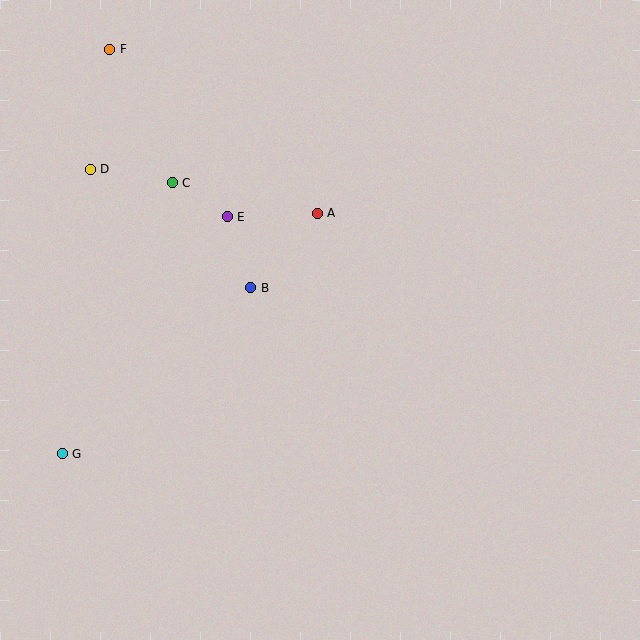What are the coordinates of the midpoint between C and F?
The midpoint between C and F is at (141, 116).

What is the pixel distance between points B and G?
The distance between B and G is 251 pixels.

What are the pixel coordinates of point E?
Point E is at (227, 217).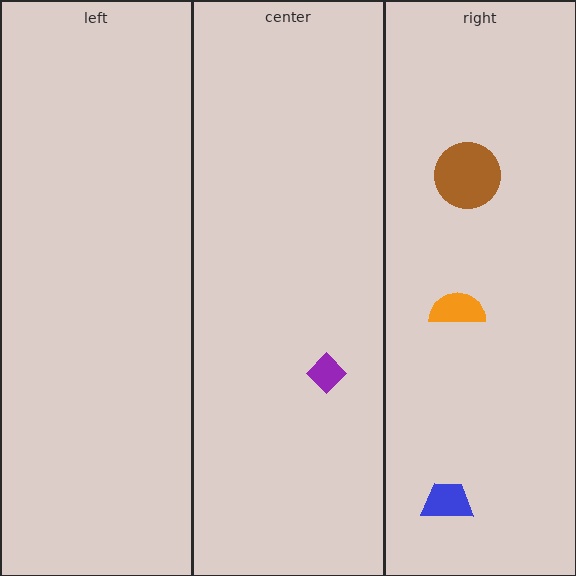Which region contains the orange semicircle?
The right region.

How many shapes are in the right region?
3.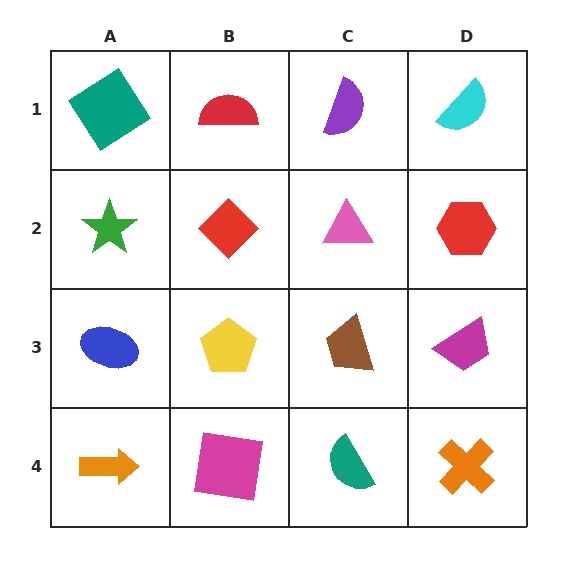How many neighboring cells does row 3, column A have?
3.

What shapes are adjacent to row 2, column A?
A teal diamond (row 1, column A), a blue ellipse (row 3, column A), a red diamond (row 2, column B).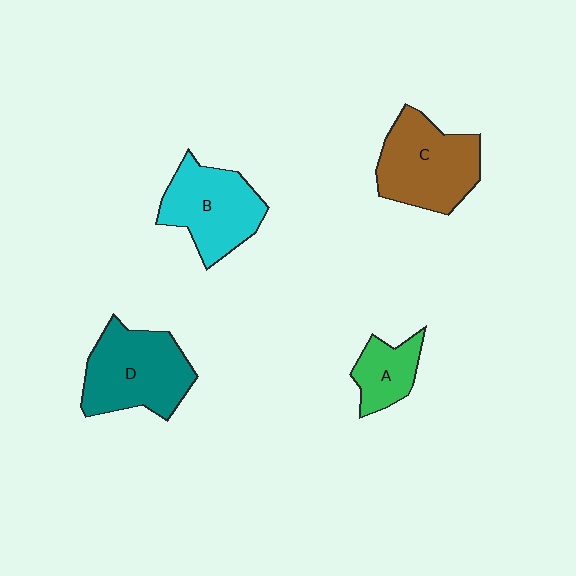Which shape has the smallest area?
Shape A (green).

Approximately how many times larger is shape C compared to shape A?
Approximately 2.0 times.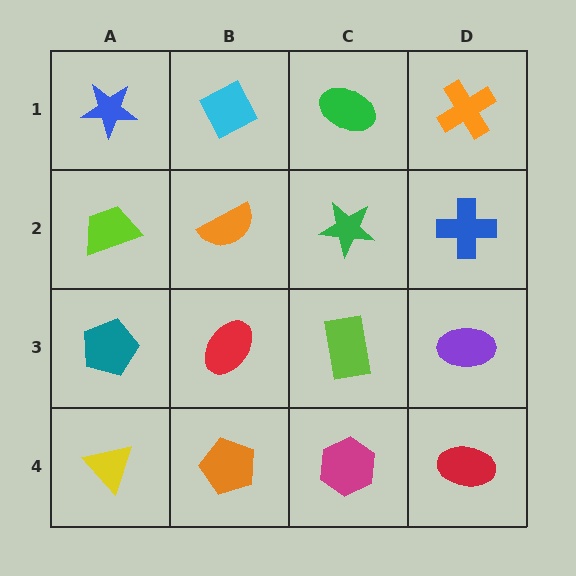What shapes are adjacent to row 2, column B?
A cyan diamond (row 1, column B), a red ellipse (row 3, column B), a lime trapezoid (row 2, column A), a green star (row 2, column C).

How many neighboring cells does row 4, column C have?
3.